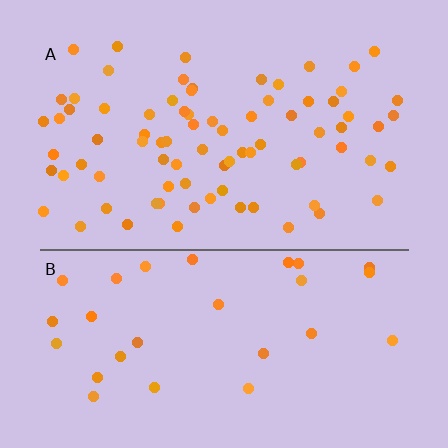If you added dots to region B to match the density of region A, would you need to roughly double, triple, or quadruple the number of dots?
Approximately triple.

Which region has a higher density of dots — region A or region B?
A (the top).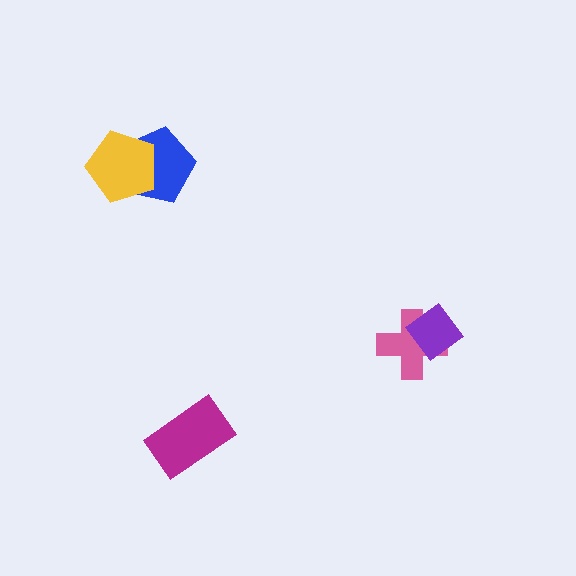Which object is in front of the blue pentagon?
The yellow pentagon is in front of the blue pentagon.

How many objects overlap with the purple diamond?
1 object overlaps with the purple diamond.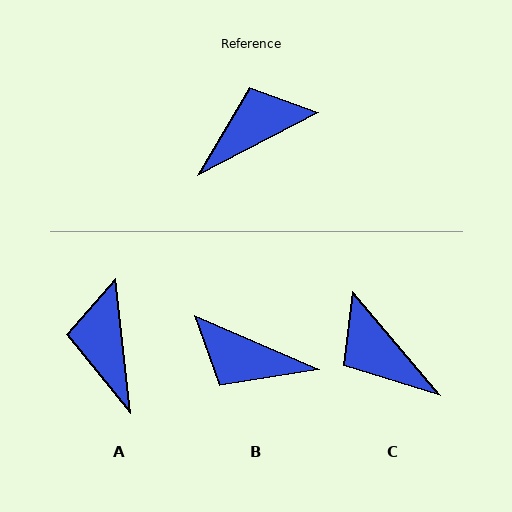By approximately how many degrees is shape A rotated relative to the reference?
Approximately 69 degrees counter-clockwise.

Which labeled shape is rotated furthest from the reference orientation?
B, about 129 degrees away.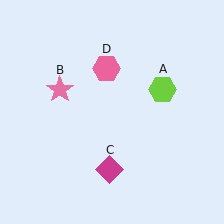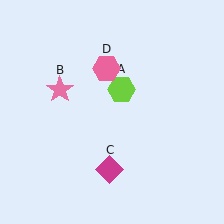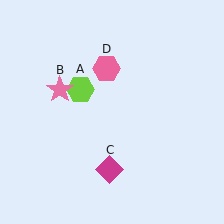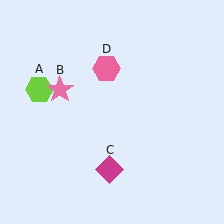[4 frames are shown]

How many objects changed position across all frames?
1 object changed position: lime hexagon (object A).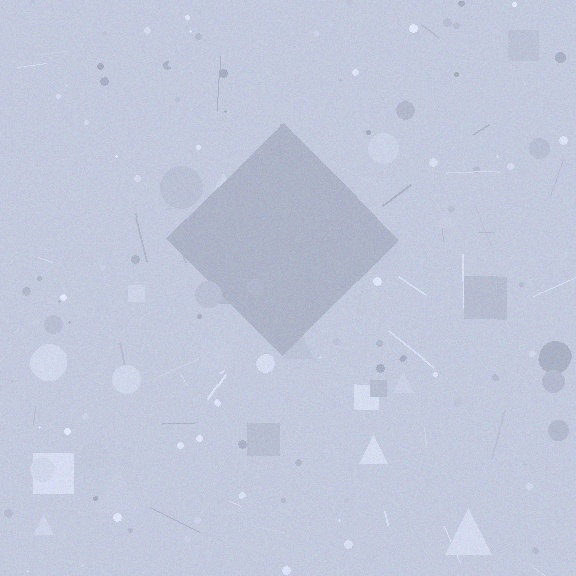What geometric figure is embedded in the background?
A diamond is embedded in the background.